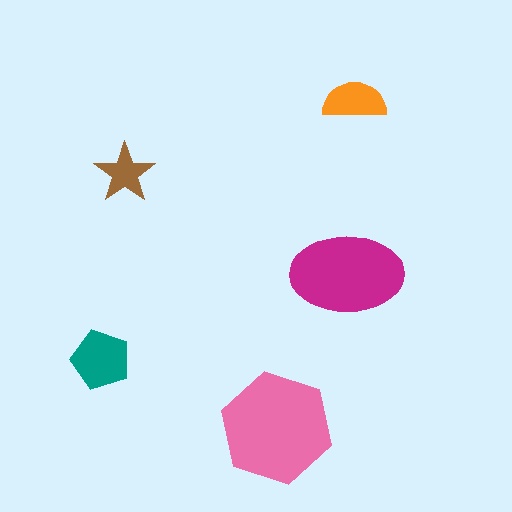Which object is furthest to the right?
The orange semicircle is rightmost.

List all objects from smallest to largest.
The brown star, the orange semicircle, the teal pentagon, the magenta ellipse, the pink hexagon.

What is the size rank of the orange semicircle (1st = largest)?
4th.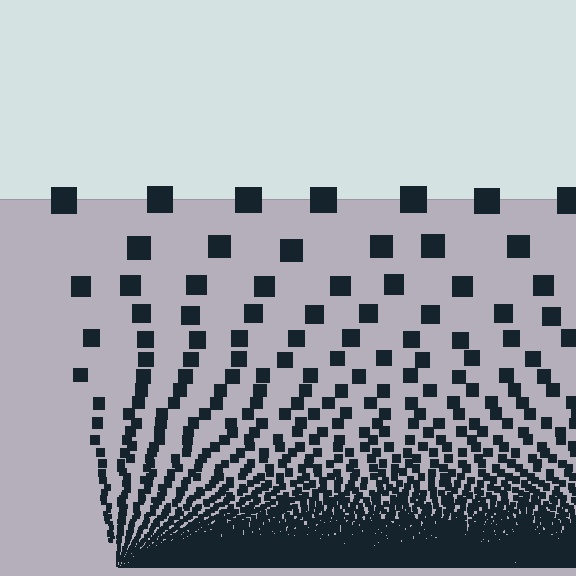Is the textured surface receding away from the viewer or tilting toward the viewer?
The surface appears to tilt toward the viewer. Texture elements get larger and sparser toward the top.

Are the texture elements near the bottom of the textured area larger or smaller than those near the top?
Smaller. The gradient is inverted — elements near the bottom are smaller and denser.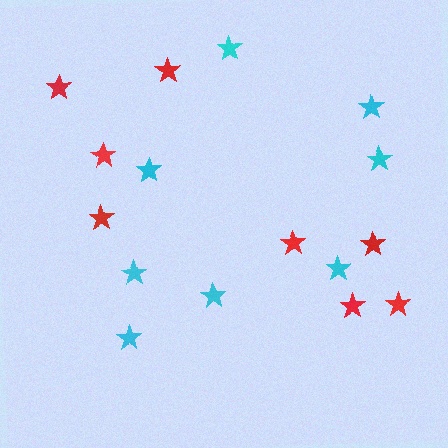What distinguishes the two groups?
There are 2 groups: one group of cyan stars (8) and one group of red stars (8).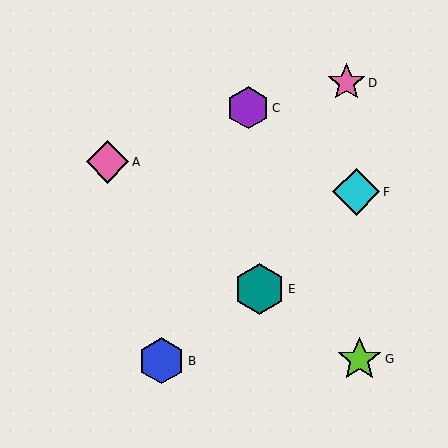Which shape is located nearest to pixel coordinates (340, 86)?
The pink star (labeled D) at (346, 83) is nearest to that location.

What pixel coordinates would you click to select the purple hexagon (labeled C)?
Click at (248, 108) to select the purple hexagon C.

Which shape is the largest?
The teal hexagon (labeled E) is the largest.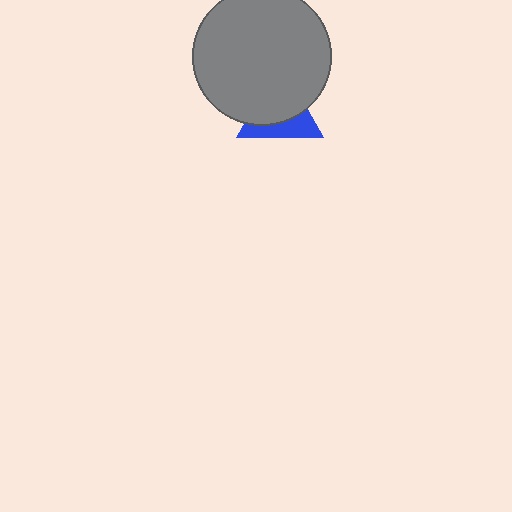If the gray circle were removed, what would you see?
You would see the complete blue triangle.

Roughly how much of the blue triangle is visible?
A small part of it is visible (roughly 39%).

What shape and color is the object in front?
The object in front is a gray circle.